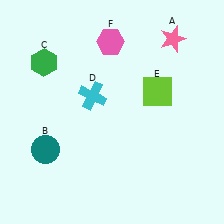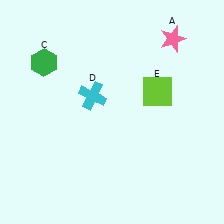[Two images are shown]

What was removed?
The pink hexagon (F), the teal circle (B) were removed in Image 2.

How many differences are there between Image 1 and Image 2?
There are 2 differences between the two images.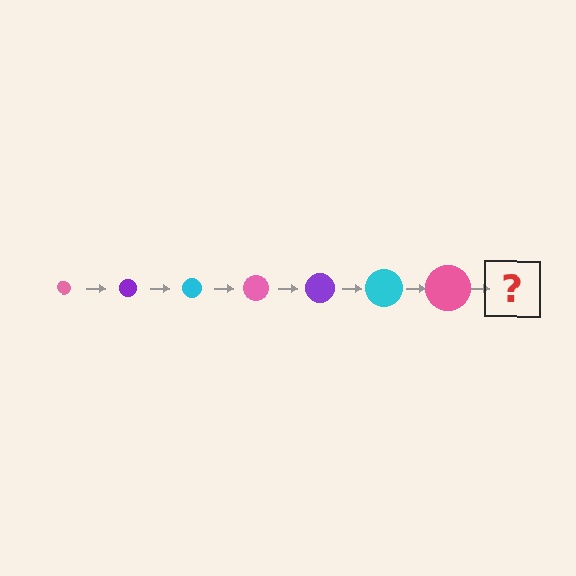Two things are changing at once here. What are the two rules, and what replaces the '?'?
The two rules are that the circle grows larger each step and the color cycles through pink, purple, and cyan. The '?' should be a purple circle, larger than the previous one.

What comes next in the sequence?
The next element should be a purple circle, larger than the previous one.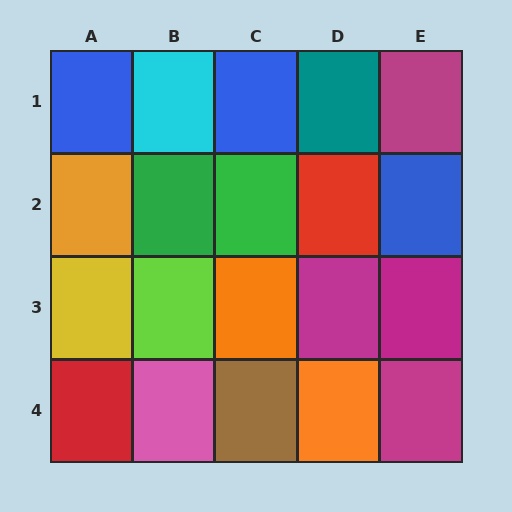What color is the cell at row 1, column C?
Blue.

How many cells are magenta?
4 cells are magenta.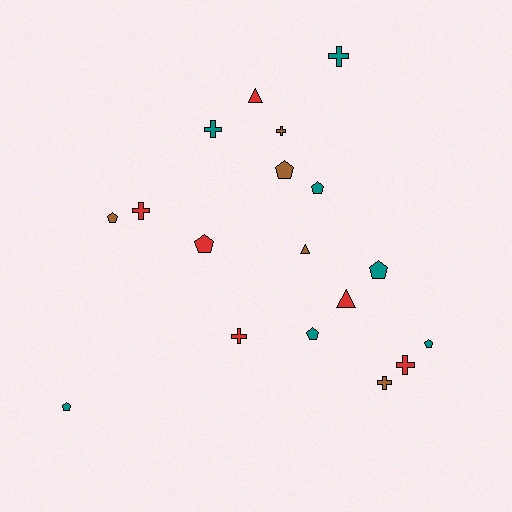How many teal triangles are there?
There are no teal triangles.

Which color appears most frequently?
Teal, with 7 objects.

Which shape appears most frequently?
Pentagon, with 8 objects.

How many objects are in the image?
There are 18 objects.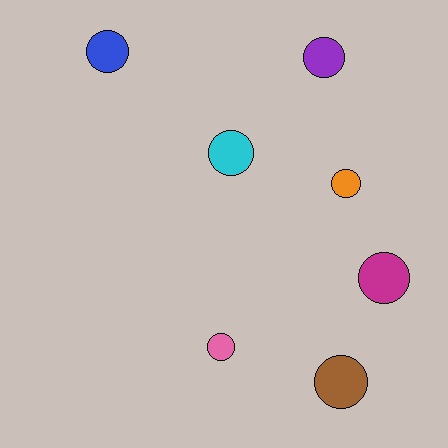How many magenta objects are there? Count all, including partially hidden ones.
There is 1 magenta object.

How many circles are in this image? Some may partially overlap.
There are 7 circles.